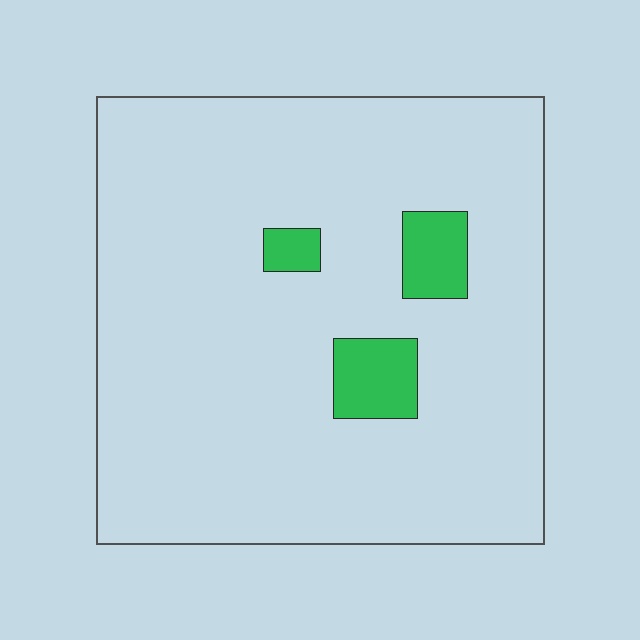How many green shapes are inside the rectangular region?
3.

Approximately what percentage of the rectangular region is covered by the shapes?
Approximately 10%.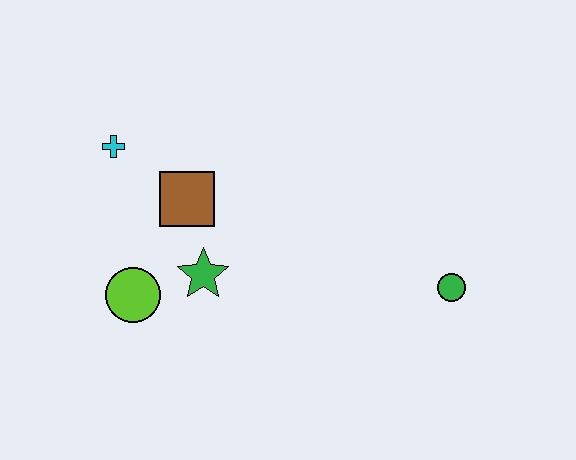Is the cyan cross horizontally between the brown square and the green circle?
No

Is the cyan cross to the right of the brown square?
No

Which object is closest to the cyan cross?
The brown square is closest to the cyan cross.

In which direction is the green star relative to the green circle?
The green star is to the left of the green circle.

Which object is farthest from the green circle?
The cyan cross is farthest from the green circle.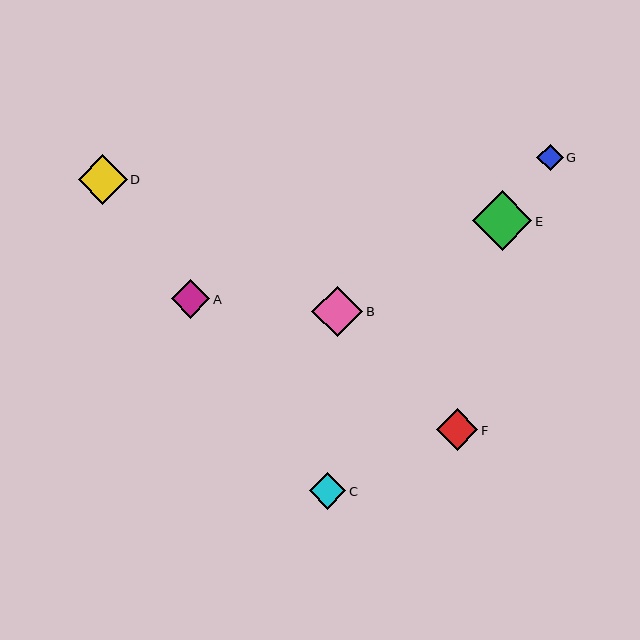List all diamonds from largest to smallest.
From largest to smallest: E, B, D, F, A, C, G.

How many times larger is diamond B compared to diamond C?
Diamond B is approximately 1.4 times the size of diamond C.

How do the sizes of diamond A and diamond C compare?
Diamond A and diamond C are approximately the same size.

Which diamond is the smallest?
Diamond G is the smallest with a size of approximately 26 pixels.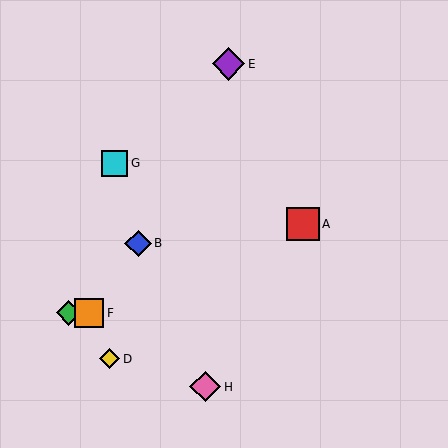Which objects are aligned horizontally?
Objects C, F are aligned horizontally.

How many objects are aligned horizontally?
2 objects (C, F) are aligned horizontally.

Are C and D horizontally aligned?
No, C is at y≈313 and D is at y≈359.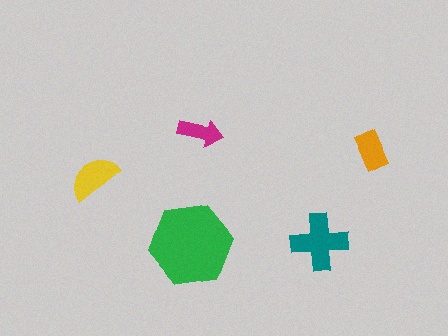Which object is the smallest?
The magenta arrow.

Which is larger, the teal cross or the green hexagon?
The green hexagon.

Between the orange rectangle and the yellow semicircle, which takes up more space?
The yellow semicircle.